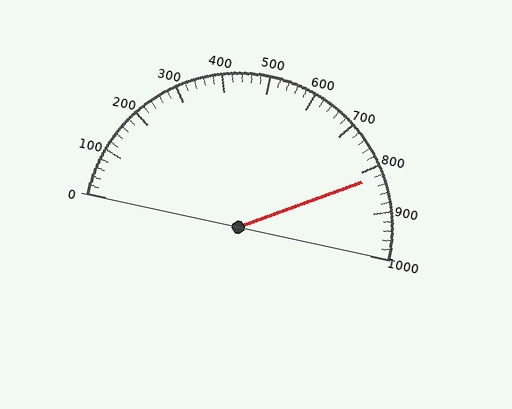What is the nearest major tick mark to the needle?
The nearest major tick mark is 800.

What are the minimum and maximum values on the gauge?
The gauge ranges from 0 to 1000.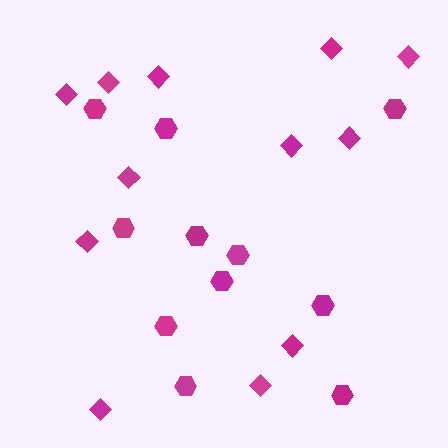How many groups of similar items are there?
There are 2 groups: one group of diamonds (12) and one group of hexagons (11).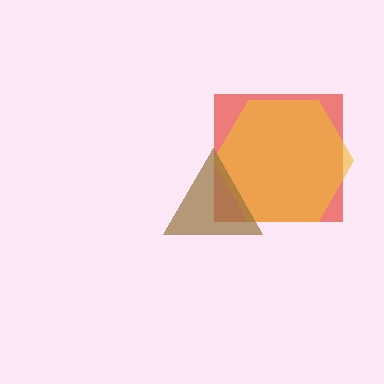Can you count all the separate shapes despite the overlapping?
Yes, there are 3 separate shapes.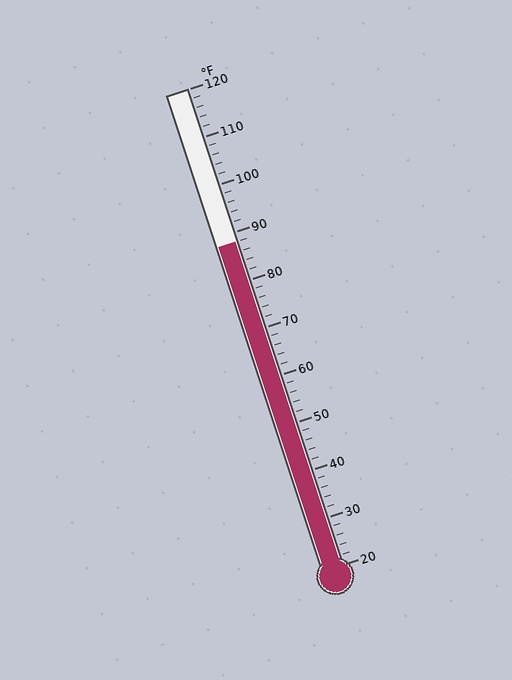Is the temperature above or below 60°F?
The temperature is above 60°F.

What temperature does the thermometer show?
The thermometer shows approximately 88°F.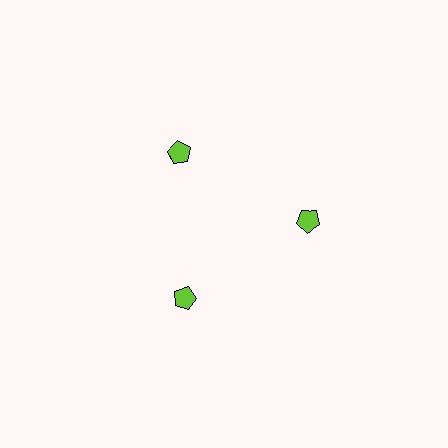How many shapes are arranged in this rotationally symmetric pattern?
There are 3 shapes, arranged in 3 groups of 1.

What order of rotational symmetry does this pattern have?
This pattern has 3-fold rotational symmetry.